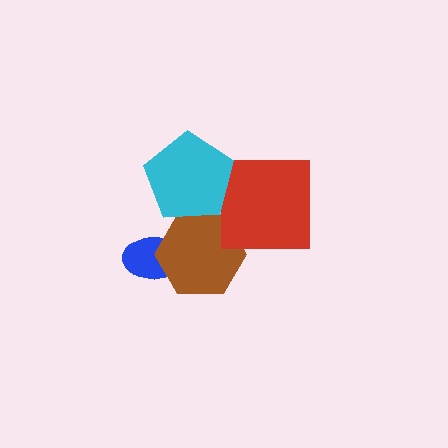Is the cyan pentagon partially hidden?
No, no other shape covers it.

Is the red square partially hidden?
Yes, it is partially covered by another shape.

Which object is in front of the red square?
The cyan pentagon is in front of the red square.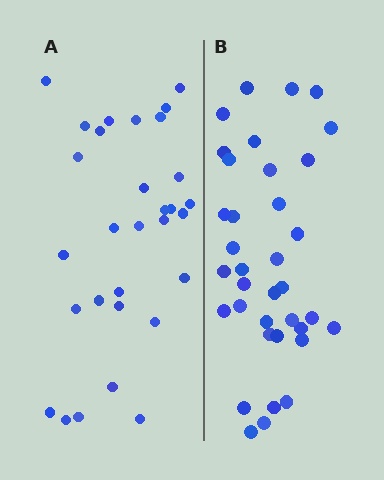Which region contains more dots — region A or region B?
Region B (the right region) has more dots.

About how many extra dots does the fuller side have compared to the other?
Region B has about 6 more dots than region A.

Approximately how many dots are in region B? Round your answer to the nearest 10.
About 40 dots. (The exact count is 36, which rounds to 40.)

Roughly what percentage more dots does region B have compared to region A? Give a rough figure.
About 20% more.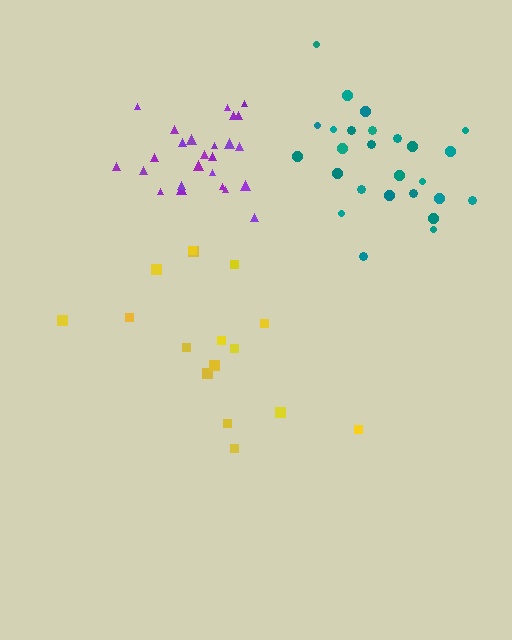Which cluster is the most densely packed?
Purple.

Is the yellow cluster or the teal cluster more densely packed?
Teal.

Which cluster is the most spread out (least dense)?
Yellow.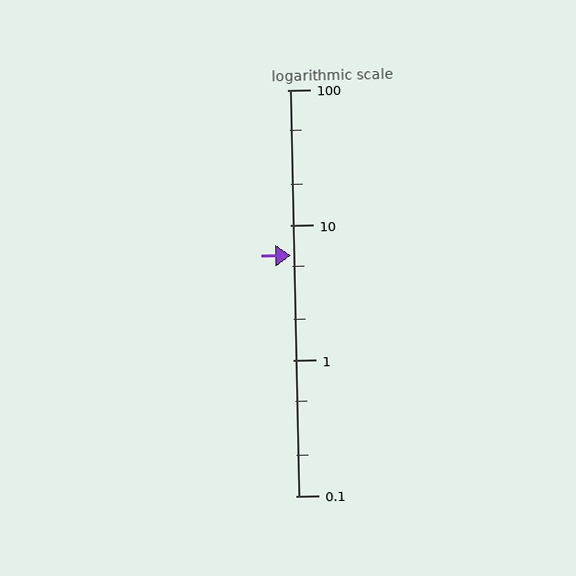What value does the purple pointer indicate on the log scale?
The pointer indicates approximately 6.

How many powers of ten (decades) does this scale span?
The scale spans 3 decades, from 0.1 to 100.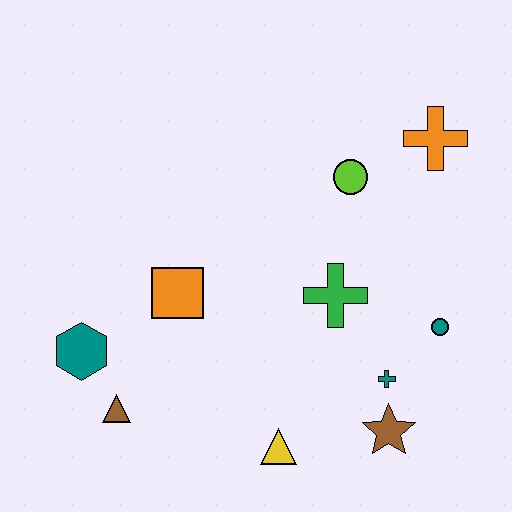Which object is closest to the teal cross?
The brown star is closest to the teal cross.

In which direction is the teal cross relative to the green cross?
The teal cross is below the green cross.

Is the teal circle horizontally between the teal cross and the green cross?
No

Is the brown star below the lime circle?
Yes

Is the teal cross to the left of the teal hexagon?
No